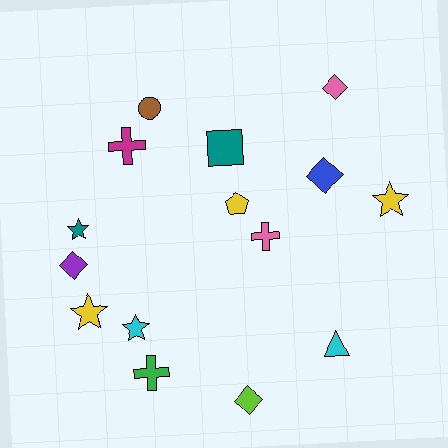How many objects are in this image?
There are 15 objects.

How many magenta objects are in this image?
There is 1 magenta object.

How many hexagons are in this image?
There are no hexagons.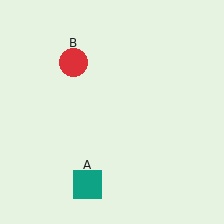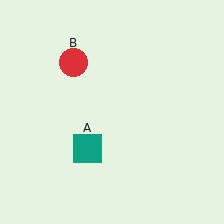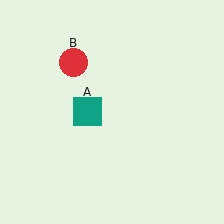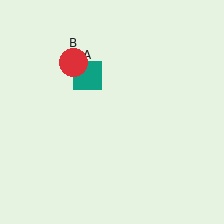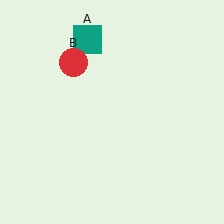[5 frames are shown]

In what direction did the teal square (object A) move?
The teal square (object A) moved up.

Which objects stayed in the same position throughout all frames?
Red circle (object B) remained stationary.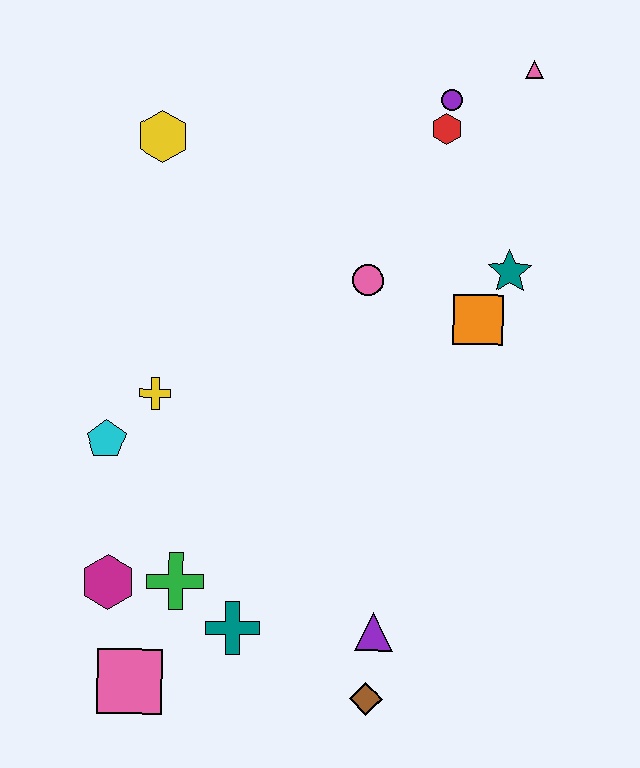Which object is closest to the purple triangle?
The brown diamond is closest to the purple triangle.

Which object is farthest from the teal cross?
The pink triangle is farthest from the teal cross.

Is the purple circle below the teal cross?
No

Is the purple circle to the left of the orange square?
Yes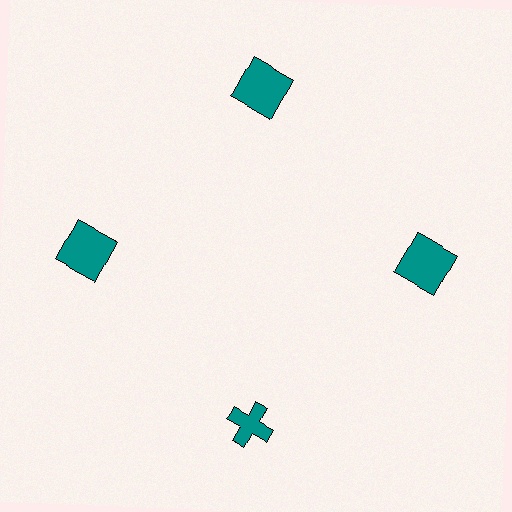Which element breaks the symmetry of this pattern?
The teal cross at roughly the 6 o'clock position breaks the symmetry. All other shapes are teal squares.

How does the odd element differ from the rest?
It has a different shape: cross instead of square.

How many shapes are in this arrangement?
There are 4 shapes arranged in a ring pattern.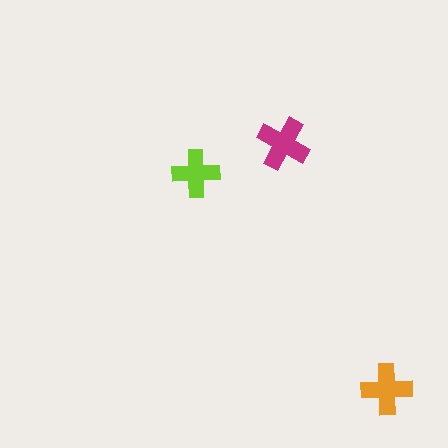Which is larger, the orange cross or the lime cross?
The orange one.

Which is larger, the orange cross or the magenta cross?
The magenta one.